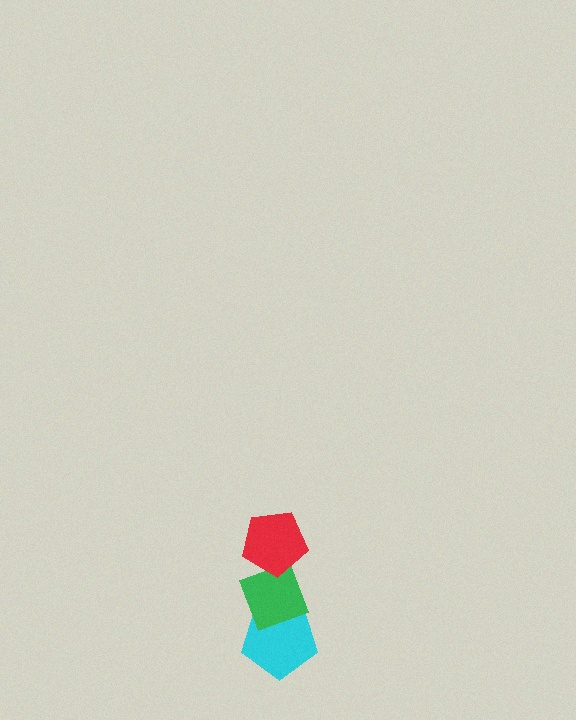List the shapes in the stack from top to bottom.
From top to bottom: the red pentagon, the green diamond, the cyan pentagon.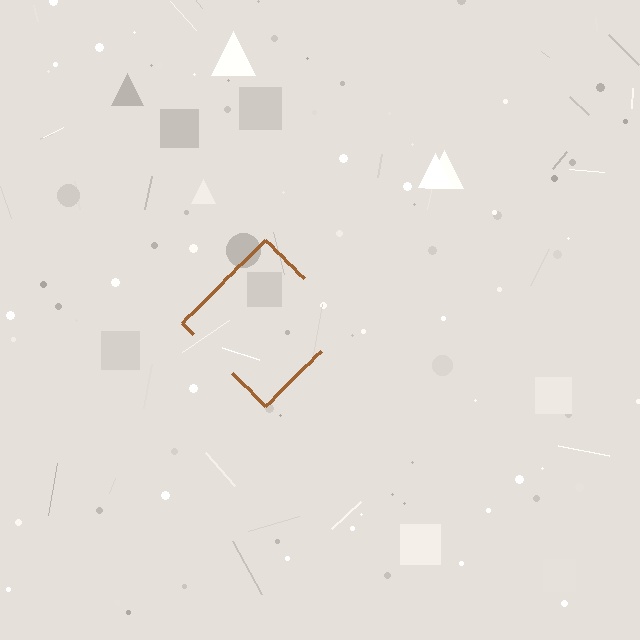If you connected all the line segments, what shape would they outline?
They would outline a diamond.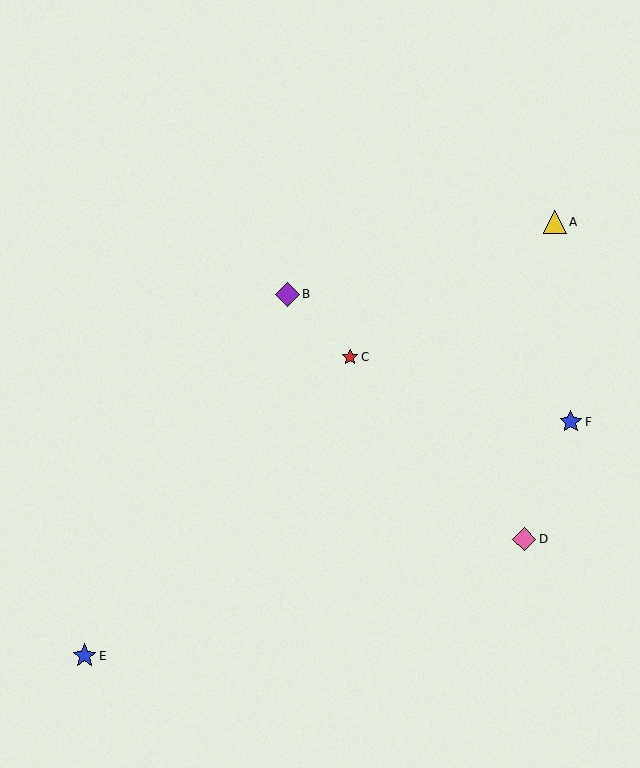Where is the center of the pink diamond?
The center of the pink diamond is at (524, 539).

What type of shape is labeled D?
Shape D is a pink diamond.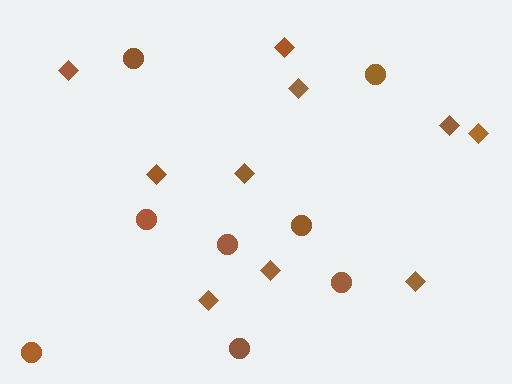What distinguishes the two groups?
There are 2 groups: one group of diamonds (10) and one group of circles (8).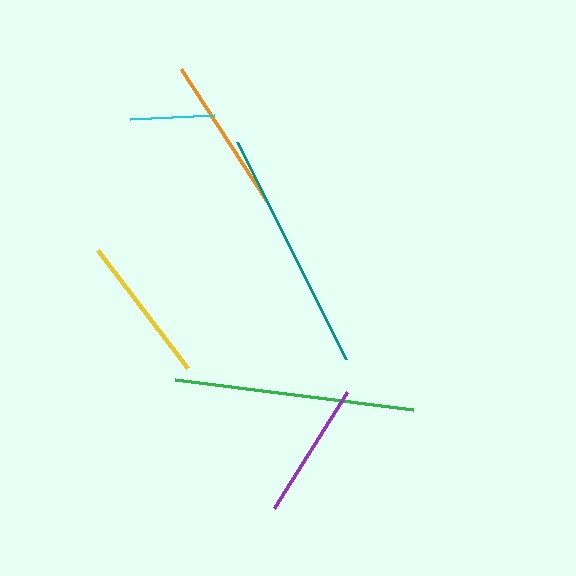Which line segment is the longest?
The teal line is the longest at approximately 243 pixels.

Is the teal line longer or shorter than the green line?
The teal line is longer than the green line.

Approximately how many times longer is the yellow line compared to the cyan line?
The yellow line is approximately 1.8 times the length of the cyan line.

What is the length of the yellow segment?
The yellow segment is approximately 149 pixels long.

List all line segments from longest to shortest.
From longest to shortest: teal, green, orange, yellow, purple, cyan.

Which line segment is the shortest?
The cyan line is the shortest at approximately 84 pixels.